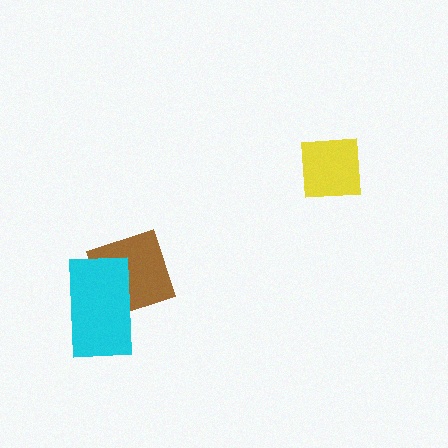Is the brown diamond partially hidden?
Yes, it is partially covered by another shape.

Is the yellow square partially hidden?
No, no other shape covers it.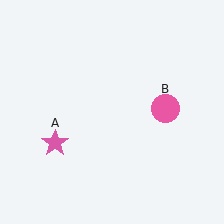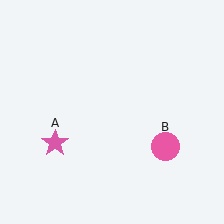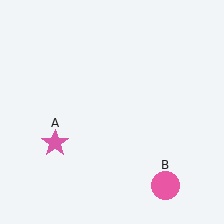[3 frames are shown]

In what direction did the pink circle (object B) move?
The pink circle (object B) moved down.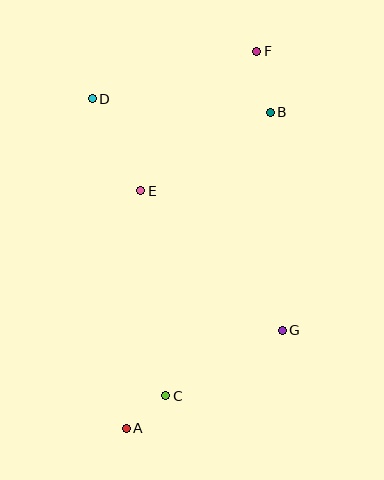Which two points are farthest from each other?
Points A and F are farthest from each other.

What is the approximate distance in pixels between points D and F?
The distance between D and F is approximately 171 pixels.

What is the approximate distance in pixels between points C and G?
The distance between C and G is approximately 134 pixels.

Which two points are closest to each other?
Points A and C are closest to each other.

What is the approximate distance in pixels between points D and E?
The distance between D and E is approximately 104 pixels.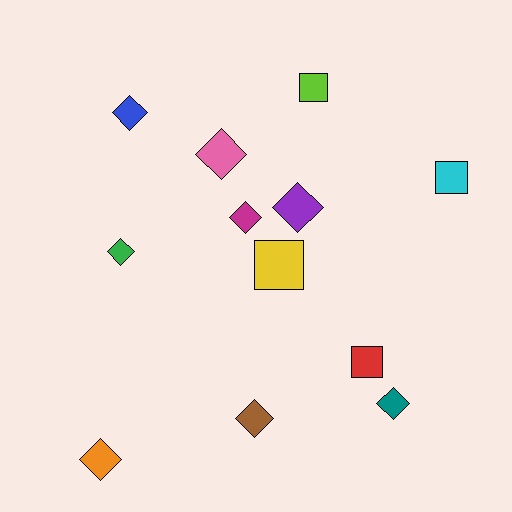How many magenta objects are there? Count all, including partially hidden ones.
There is 1 magenta object.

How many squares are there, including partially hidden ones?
There are 4 squares.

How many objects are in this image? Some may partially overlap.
There are 12 objects.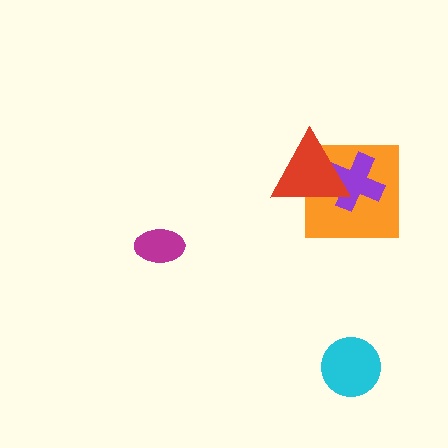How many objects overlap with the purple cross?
2 objects overlap with the purple cross.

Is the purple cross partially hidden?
Yes, it is partially covered by another shape.